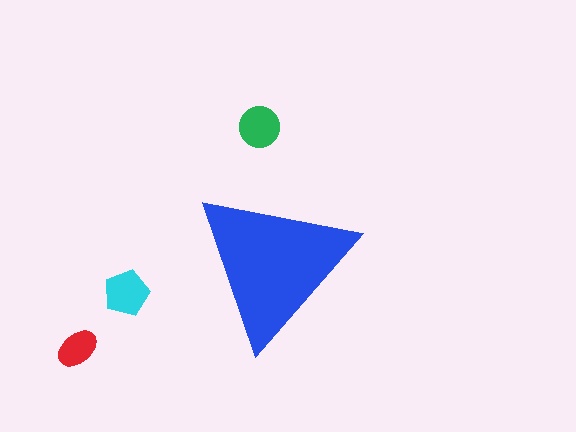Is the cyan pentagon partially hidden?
No, the cyan pentagon is fully visible.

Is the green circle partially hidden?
No, the green circle is fully visible.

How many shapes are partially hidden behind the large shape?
0 shapes are partially hidden.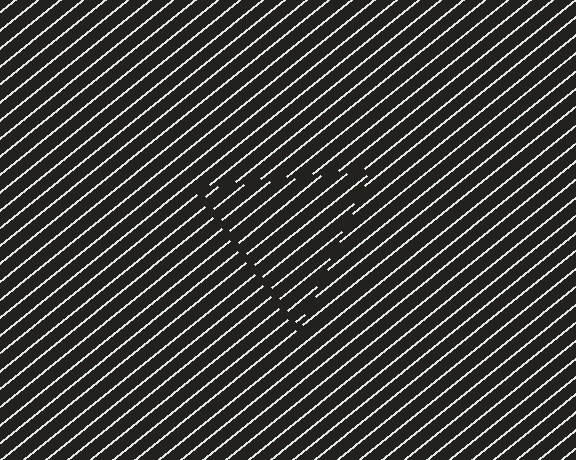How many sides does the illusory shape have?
3 sides — the line-ends trace a triangle.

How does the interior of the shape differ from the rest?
The interior of the shape contains the same grating, shifted by half a period — the contour is defined by the phase discontinuity where line-ends from the inner and outer gratings abut.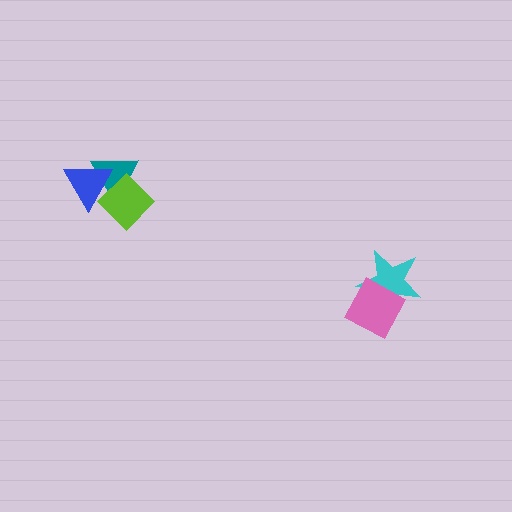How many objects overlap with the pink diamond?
1 object overlaps with the pink diamond.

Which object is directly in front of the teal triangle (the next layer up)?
The lime diamond is directly in front of the teal triangle.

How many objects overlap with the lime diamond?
2 objects overlap with the lime diamond.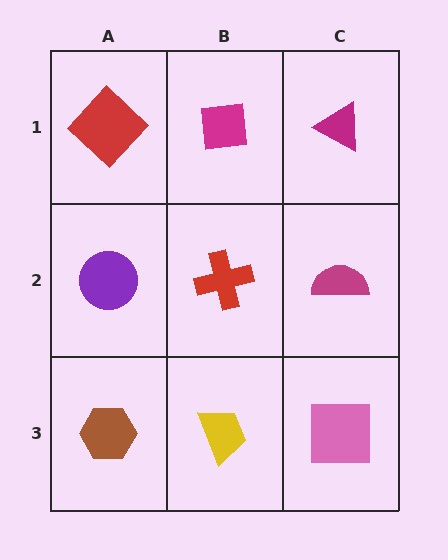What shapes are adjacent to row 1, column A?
A purple circle (row 2, column A), a magenta square (row 1, column B).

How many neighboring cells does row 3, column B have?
3.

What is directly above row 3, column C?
A magenta semicircle.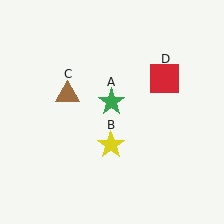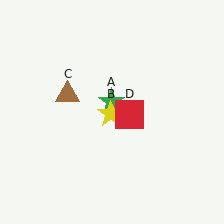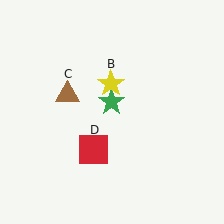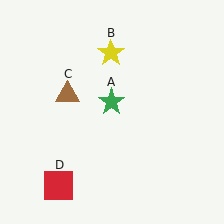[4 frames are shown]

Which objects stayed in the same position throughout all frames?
Green star (object A) and brown triangle (object C) remained stationary.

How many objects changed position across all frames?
2 objects changed position: yellow star (object B), red square (object D).